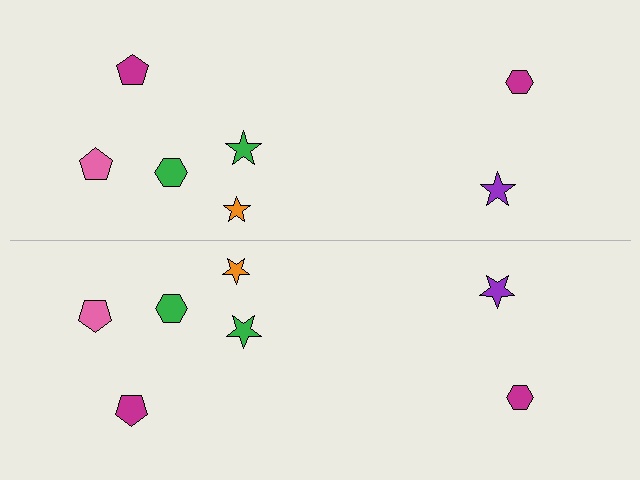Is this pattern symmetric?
Yes, this pattern has bilateral (reflection) symmetry.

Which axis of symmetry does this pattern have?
The pattern has a horizontal axis of symmetry running through the center of the image.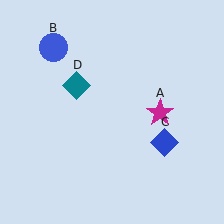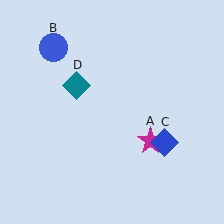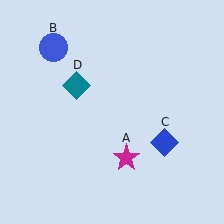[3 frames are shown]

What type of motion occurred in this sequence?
The magenta star (object A) rotated clockwise around the center of the scene.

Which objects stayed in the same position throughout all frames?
Blue circle (object B) and blue diamond (object C) and teal diamond (object D) remained stationary.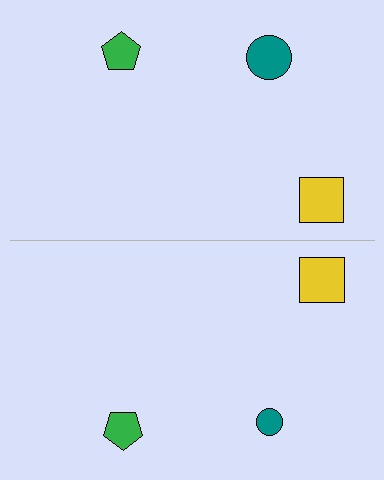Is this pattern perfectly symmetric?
No, the pattern is not perfectly symmetric. The teal circle on the bottom side has a different size than its mirror counterpart.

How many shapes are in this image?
There are 6 shapes in this image.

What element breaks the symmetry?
The teal circle on the bottom side has a different size than its mirror counterpart.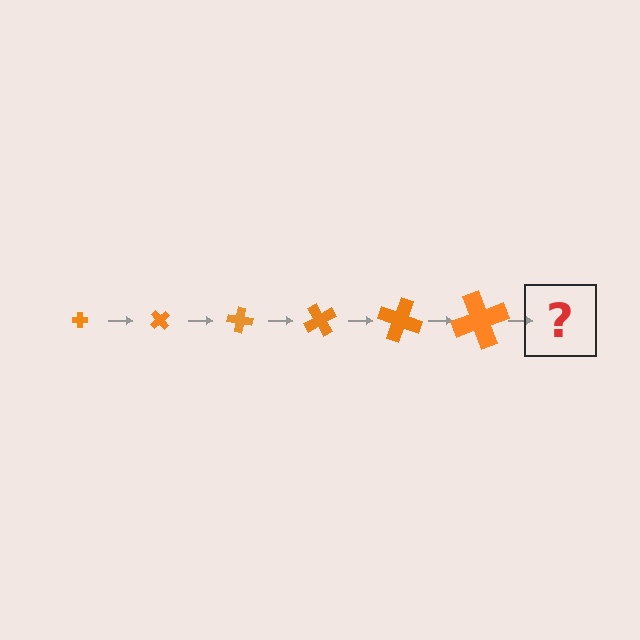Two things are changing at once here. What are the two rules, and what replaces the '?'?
The two rules are that the cross grows larger each step and it rotates 50 degrees each step. The '?' should be a cross, larger than the previous one and rotated 300 degrees from the start.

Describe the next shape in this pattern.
It should be a cross, larger than the previous one and rotated 300 degrees from the start.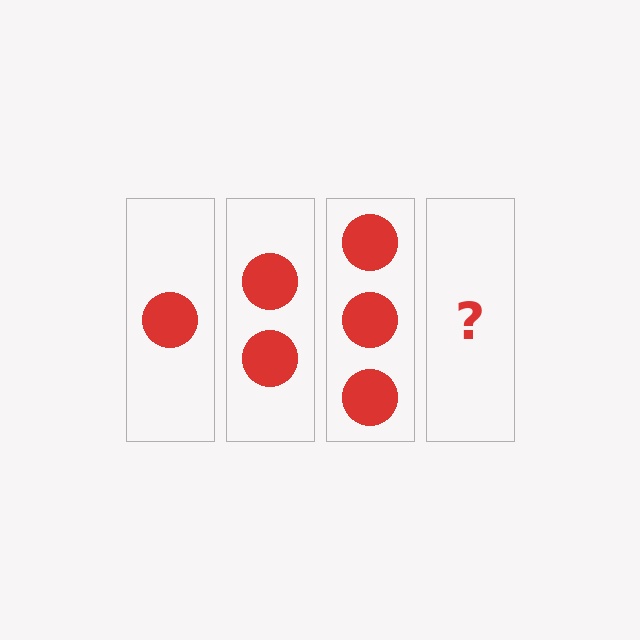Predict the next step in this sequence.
The next step is 4 circles.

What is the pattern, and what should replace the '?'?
The pattern is that each step adds one more circle. The '?' should be 4 circles.